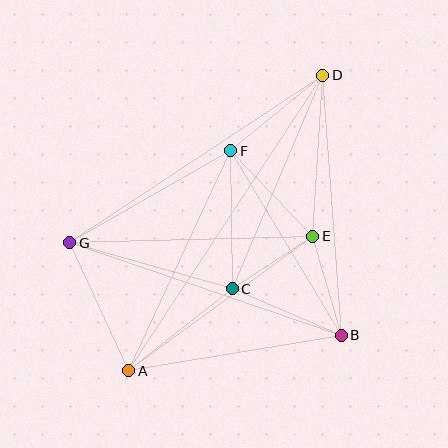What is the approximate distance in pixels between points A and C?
The distance between A and C is approximately 132 pixels.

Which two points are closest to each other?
Points C and E are closest to each other.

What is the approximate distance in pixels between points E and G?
The distance between E and G is approximately 243 pixels.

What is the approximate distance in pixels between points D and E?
The distance between D and E is approximately 161 pixels.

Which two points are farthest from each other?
Points A and D are farthest from each other.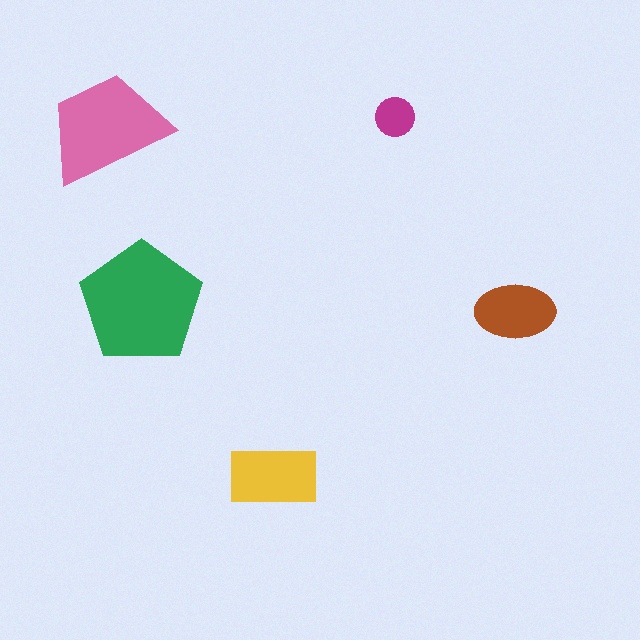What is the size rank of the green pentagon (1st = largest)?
1st.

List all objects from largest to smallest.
The green pentagon, the pink trapezoid, the yellow rectangle, the brown ellipse, the magenta circle.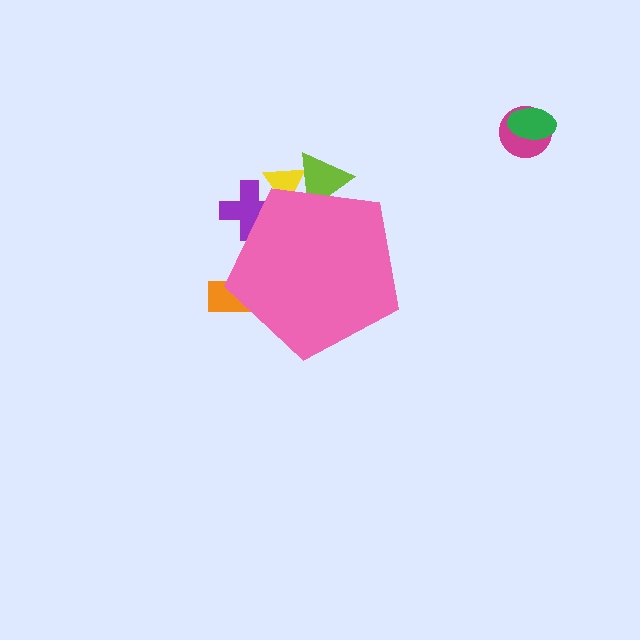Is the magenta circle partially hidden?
No, the magenta circle is fully visible.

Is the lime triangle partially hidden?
Yes, the lime triangle is partially hidden behind the pink pentagon.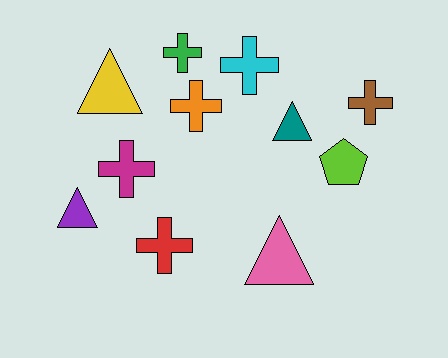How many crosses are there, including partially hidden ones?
There are 6 crosses.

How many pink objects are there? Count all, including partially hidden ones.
There is 1 pink object.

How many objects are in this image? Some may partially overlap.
There are 11 objects.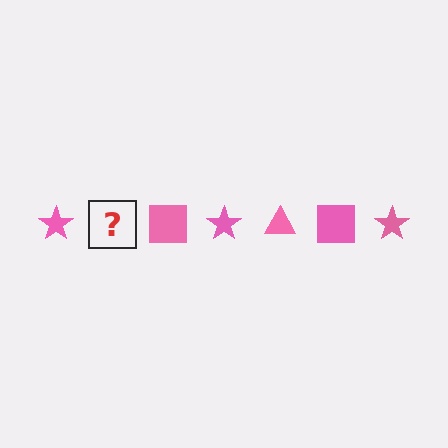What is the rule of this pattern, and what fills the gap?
The rule is that the pattern cycles through star, triangle, square shapes in pink. The gap should be filled with a pink triangle.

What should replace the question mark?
The question mark should be replaced with a pink triangle.